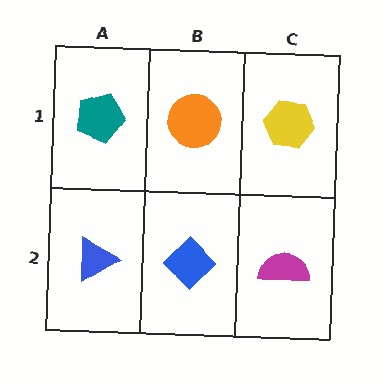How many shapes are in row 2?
3 shapes.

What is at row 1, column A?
A teal pentagon.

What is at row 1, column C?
A yellow hexagon.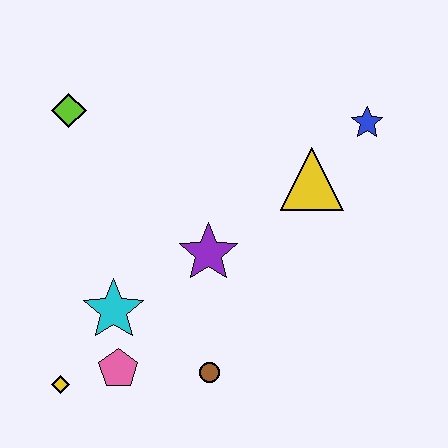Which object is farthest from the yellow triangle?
The yellow diamond is farthest from the yellow triangle.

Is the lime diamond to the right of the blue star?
No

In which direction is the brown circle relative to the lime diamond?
The brown circle is below the lime diamond.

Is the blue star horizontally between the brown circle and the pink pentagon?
No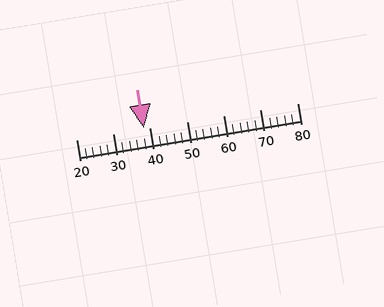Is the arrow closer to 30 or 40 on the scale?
The arrow is closer to 40.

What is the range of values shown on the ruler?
The ruler shows values from 20 to 80.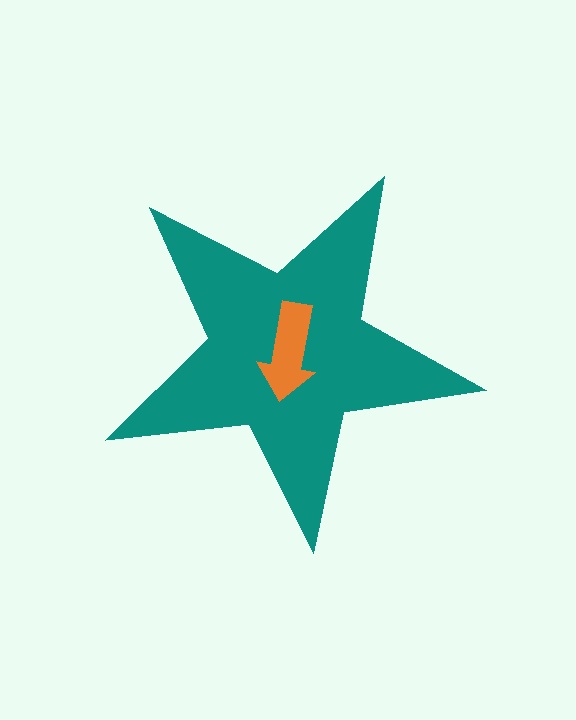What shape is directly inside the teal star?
The orange arrow.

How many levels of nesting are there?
2.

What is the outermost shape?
The teal star.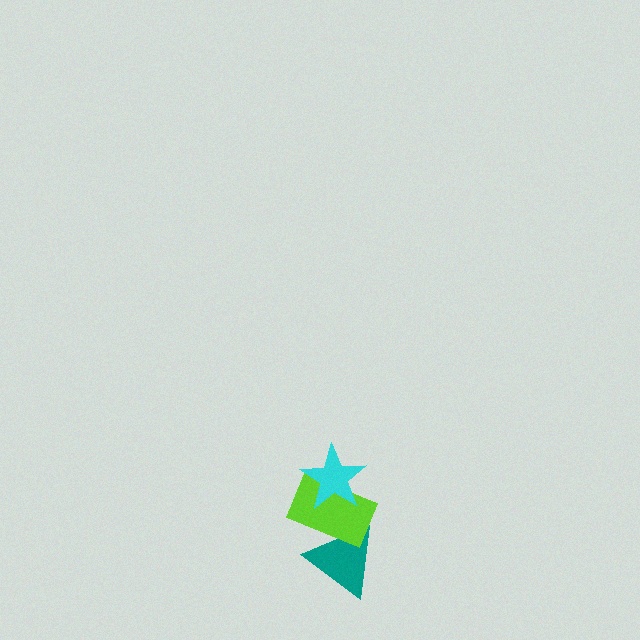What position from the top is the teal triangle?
The teal triangle is 3rd from the top.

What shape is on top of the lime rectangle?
The cyan star is on top of the lime rectangle.